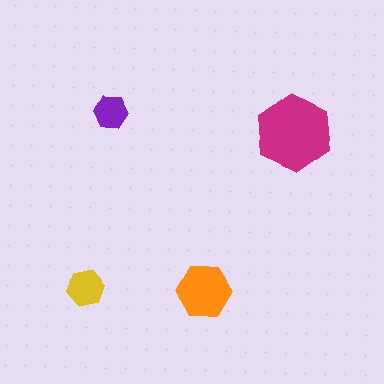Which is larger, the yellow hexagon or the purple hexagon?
The yellow one.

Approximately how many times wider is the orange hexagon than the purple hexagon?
About 1.5 times wider.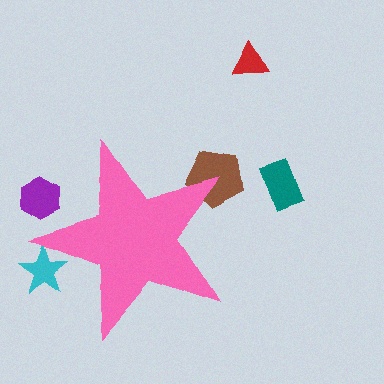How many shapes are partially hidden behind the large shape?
3 shapes are partially hidden.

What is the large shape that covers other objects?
A pink star.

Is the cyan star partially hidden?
Yes, the cyan star is partially hidden behind the pink star.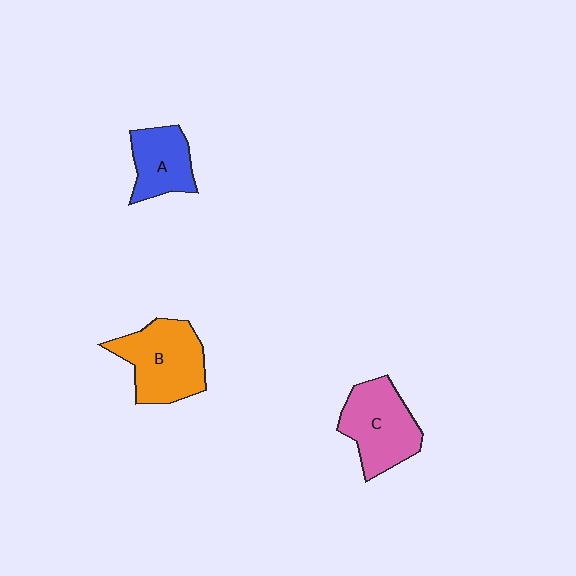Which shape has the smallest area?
Shape A (blue).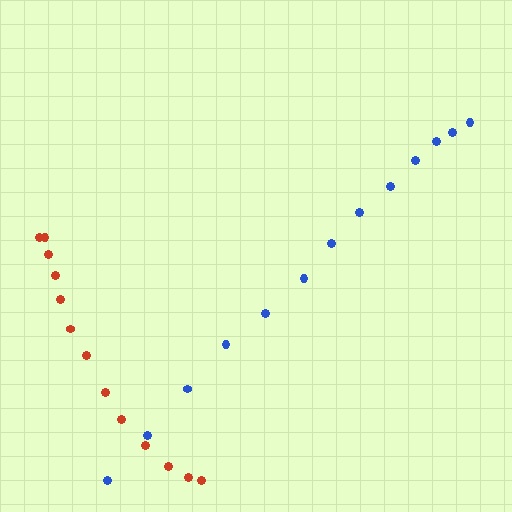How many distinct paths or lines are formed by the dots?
There are 2 distinct paths.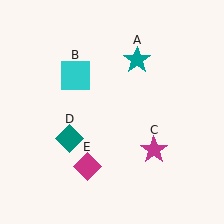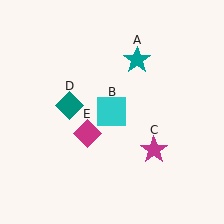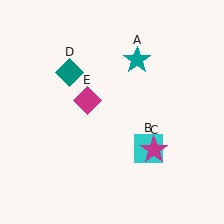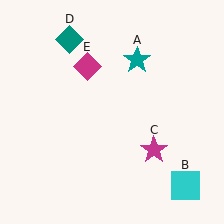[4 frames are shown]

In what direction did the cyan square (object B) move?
The cyan square (object B) moved down and to the right.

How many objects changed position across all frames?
3 objects changed position: cyan square (object B), teal diamond (object D), magenta diamond (object E).